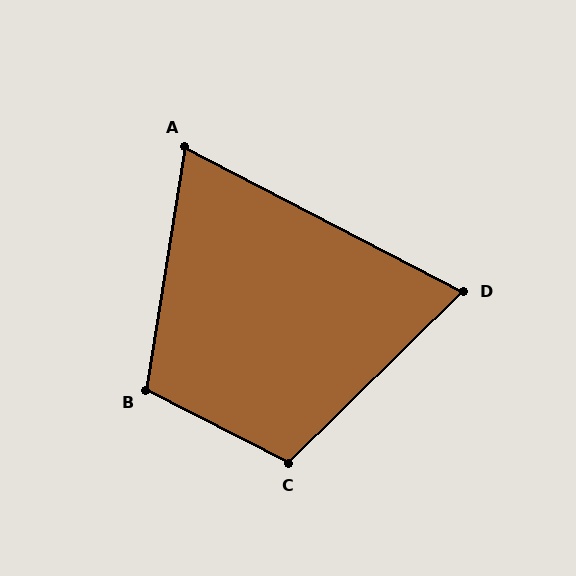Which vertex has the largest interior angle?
C, at approximately 108 degrees.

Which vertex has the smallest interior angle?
A, at approximately 72 degrees.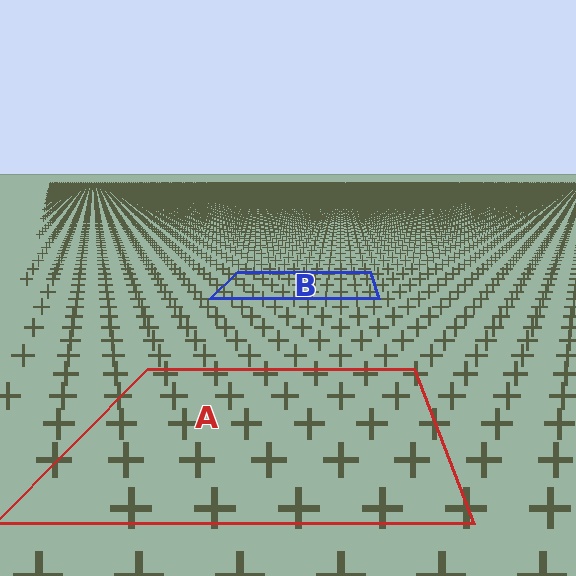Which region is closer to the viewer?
Region A is closer. The texture elements there are larger and more spread out.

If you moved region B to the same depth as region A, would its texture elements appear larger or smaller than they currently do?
They would appear larger. At a closer depth, the same texture elements are projected at a bigger on-screen size.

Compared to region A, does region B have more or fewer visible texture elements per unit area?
Region B has more texture elements per unit area — they are packed more densely because it is farther away.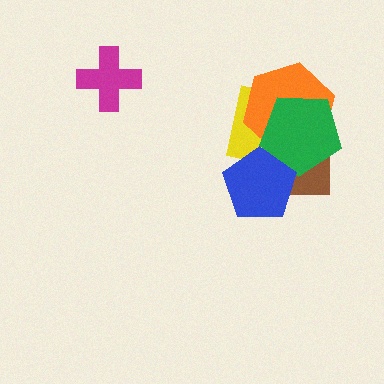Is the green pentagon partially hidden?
Yes, it is partially covered by another shape.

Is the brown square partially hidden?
Yes, it is partially covered by another shape.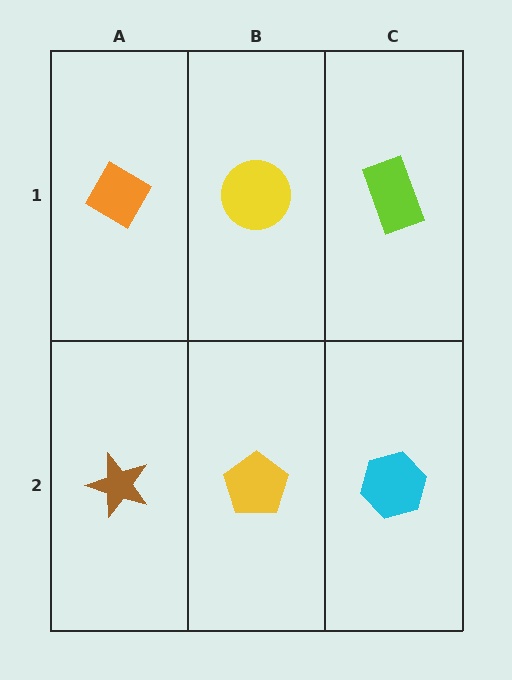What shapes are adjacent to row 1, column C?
A cyan hexagon (row 2, column C), a yellow circle (row 1, column B).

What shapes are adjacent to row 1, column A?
A brown star (row 2, column A), a yellow circle (row 1, column B).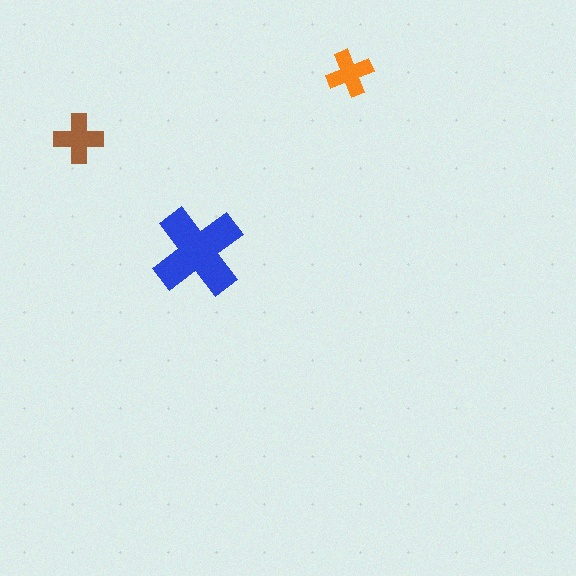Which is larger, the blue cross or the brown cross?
The blue one.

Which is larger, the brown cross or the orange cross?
The brown one.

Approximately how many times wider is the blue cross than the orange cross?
About 2 times wider.